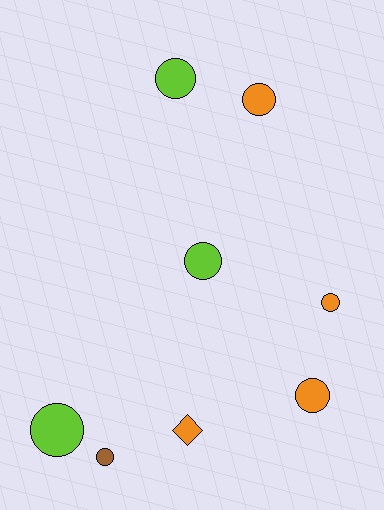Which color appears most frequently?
Orange, with 4 objects.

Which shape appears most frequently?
Circle, with 7 objects.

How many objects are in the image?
There are 8 objects.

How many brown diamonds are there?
There are no brown diamonds.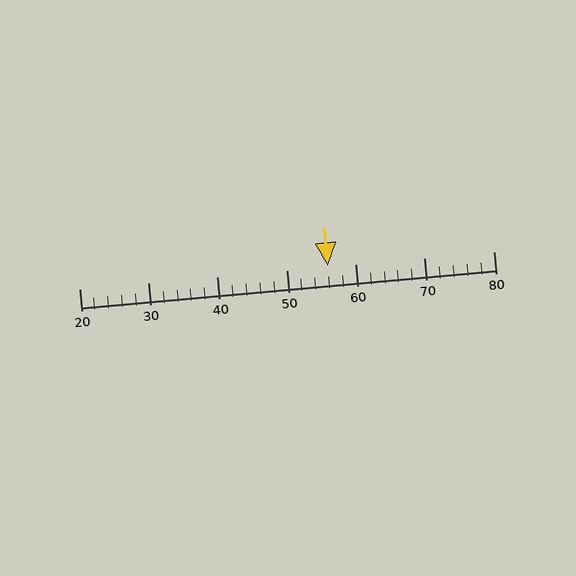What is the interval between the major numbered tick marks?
The major tick marks are spaced 10 units apart.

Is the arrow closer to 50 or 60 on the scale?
The arrow is closer to 60.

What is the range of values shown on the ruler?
The ruler shows values from 20 to 80.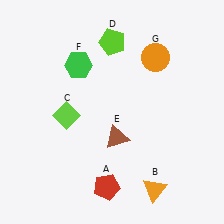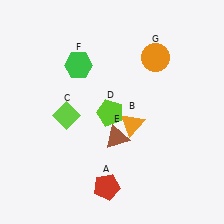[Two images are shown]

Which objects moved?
The objects that moved are: the orange triangle (B), the lime pentagon (D).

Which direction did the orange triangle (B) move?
The orange triangle (B) moved up.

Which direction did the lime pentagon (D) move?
The lime pentagon (D) moved down.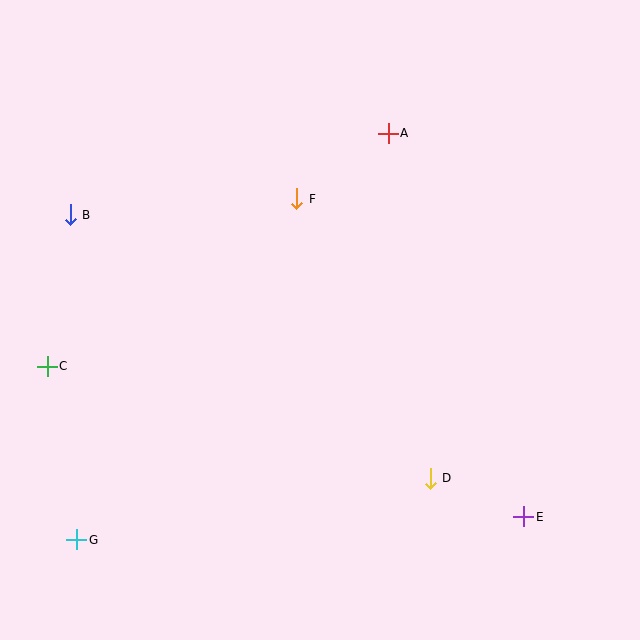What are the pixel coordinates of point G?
Point G is at (77, 540).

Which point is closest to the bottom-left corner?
Point G is closest to the bottom-left corner.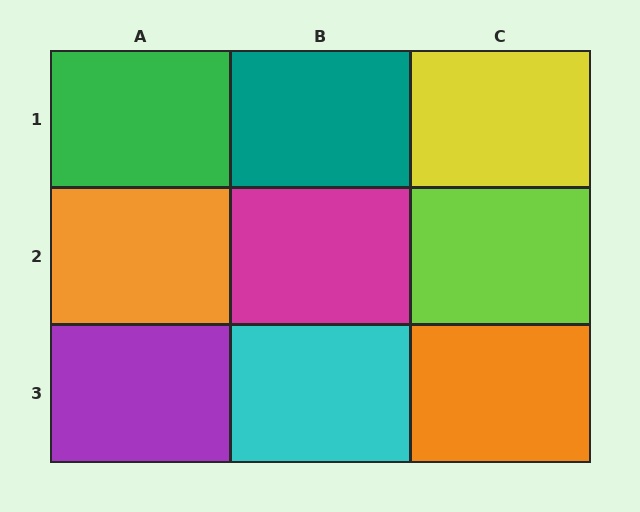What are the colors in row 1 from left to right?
Green, teal, yellow.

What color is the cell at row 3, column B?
Cyan.